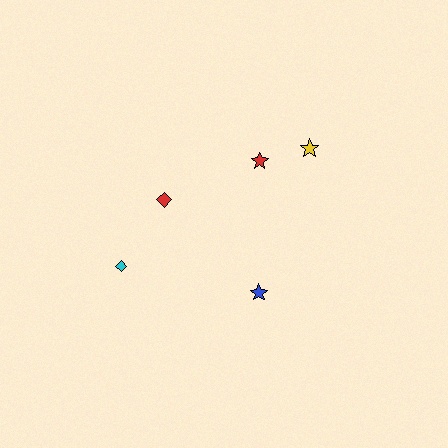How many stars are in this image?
There are 3 stars.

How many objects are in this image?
There are 5 objects.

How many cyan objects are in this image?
There is 1 cyan object.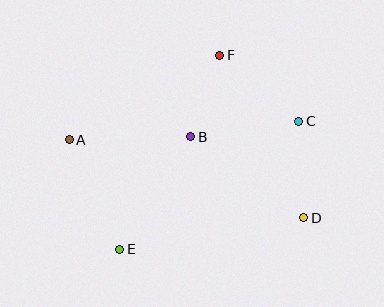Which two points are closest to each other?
Points B and F are closest to each other.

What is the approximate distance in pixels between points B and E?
The distance between B and E is approximately 133 pixels.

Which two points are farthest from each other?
Points A and D are farthest from each other.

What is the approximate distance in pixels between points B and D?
The distance between B and D is approximately 139 pixels.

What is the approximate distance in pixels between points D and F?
The distance between D and F is approximately 183 pixels.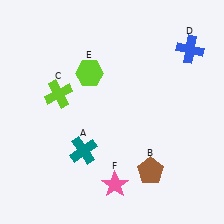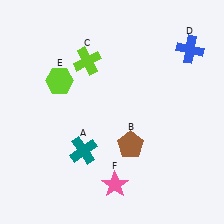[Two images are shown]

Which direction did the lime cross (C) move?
The lime cross (C) moved up.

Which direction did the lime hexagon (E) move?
The lime hexagon (E) moved left.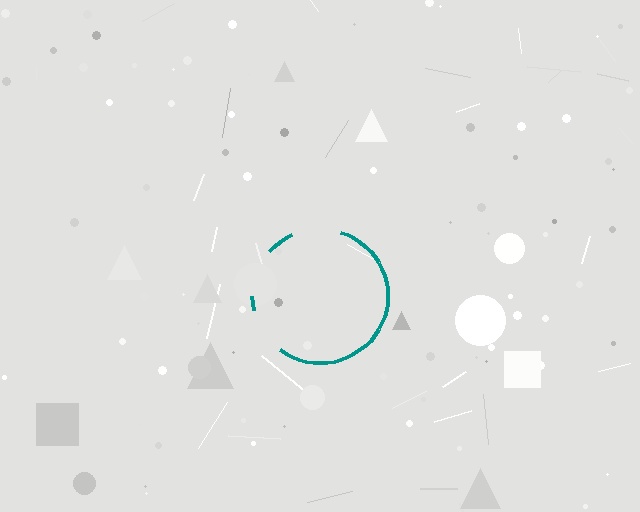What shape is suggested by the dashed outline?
The dashed outline suggests a circle.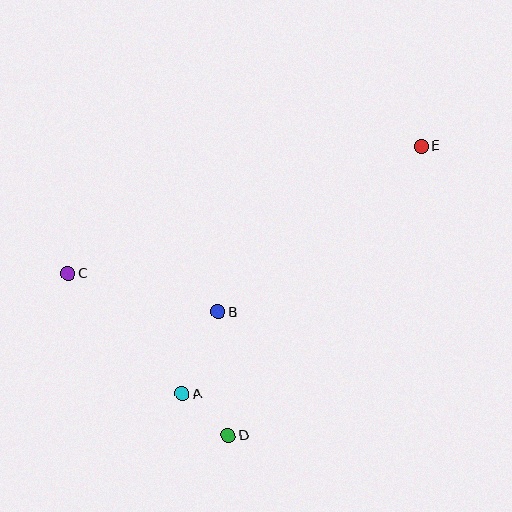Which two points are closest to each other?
Points A and D are closest to each other.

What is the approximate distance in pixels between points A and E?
The distance between A and E is approximately 345 pixels.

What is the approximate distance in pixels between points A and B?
The distance between A and B is approximately 89 pixels.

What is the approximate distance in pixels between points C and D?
The distance between C and D is approximately 228 pixels.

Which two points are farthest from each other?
Points C and E are farthest from each other.